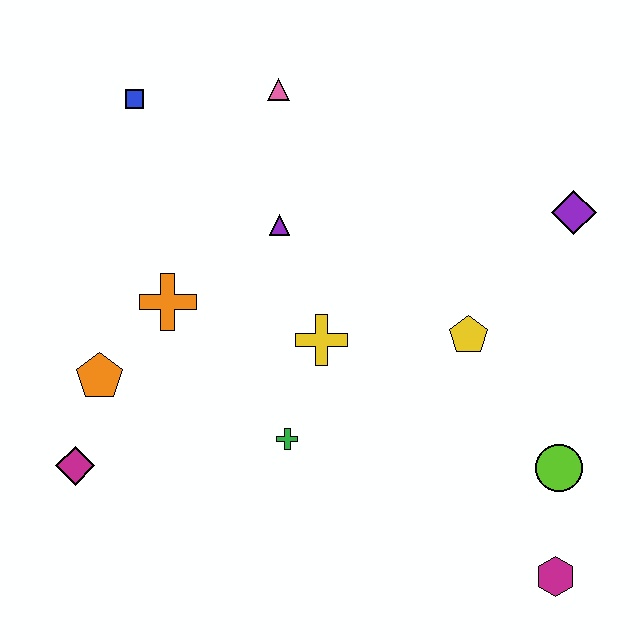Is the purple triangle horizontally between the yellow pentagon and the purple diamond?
No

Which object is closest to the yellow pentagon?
The yellow cross is closest to the yellow pentagon.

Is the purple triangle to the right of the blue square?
Yes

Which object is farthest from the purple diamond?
The magenta diamond is farthest from the purple diamond.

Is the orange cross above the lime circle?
Yes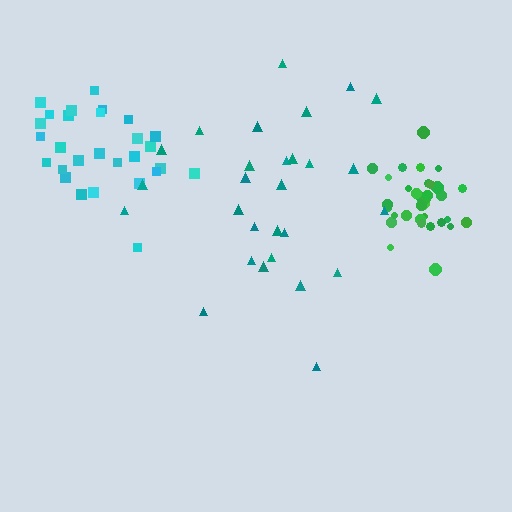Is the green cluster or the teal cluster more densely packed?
Green.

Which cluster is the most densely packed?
Green.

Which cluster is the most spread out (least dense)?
Teal.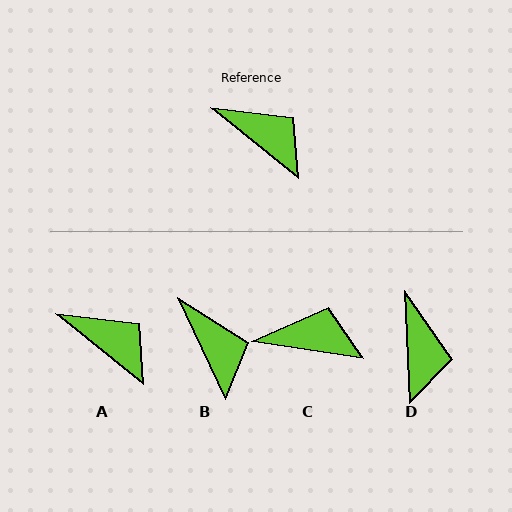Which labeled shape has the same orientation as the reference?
A.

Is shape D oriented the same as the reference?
No, it is off by about 49 degrees.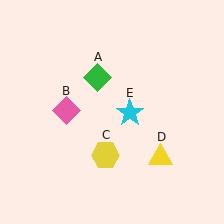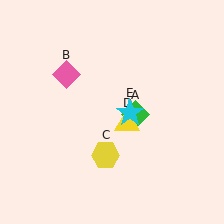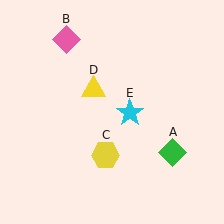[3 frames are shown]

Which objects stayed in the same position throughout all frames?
Yellow hexagon (object C) and cyan star (object E) remained stationary.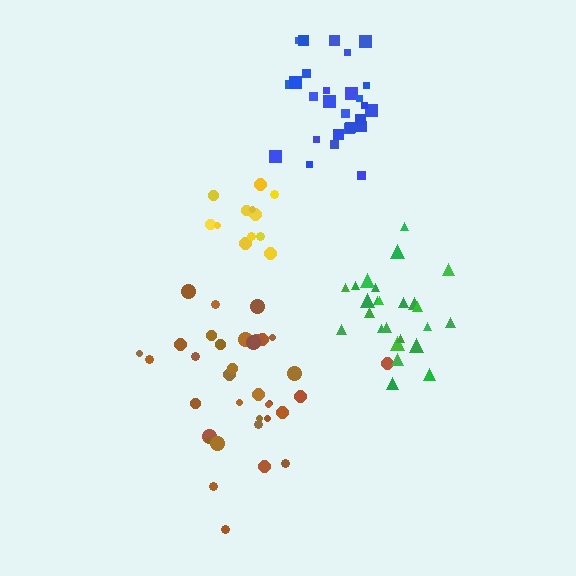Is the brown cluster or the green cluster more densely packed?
Green.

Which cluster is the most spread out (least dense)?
Brown.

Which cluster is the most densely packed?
Blue.